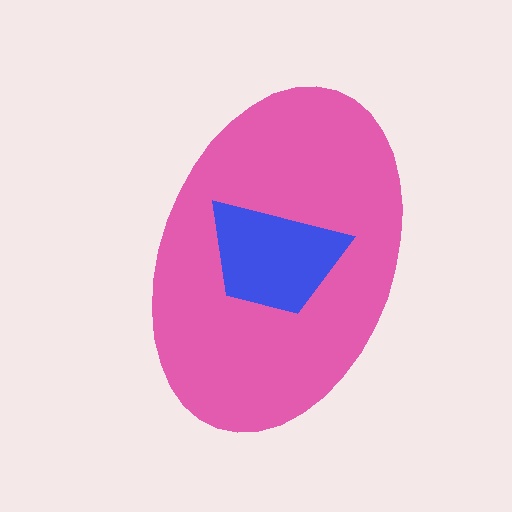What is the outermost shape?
The pink ellipse.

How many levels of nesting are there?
2.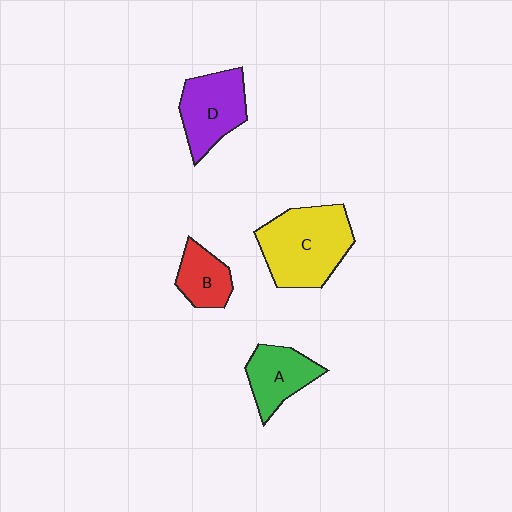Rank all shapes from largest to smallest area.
From largest to smallest: C (yellow), D (purple), A (green), B (red).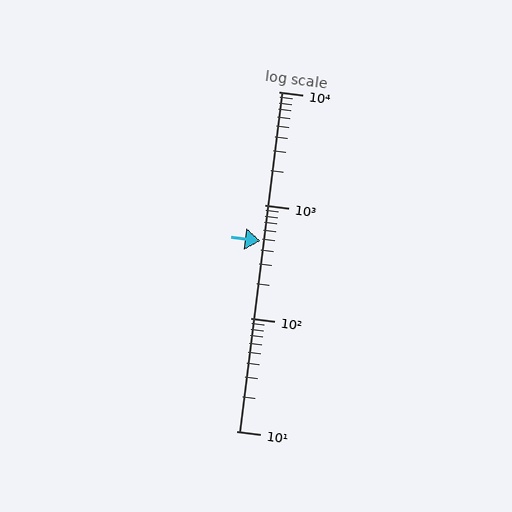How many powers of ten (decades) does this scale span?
The scale spans 3 decades, from 10 to 10000.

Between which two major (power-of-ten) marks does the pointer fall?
The pointer is between 100 and 1000.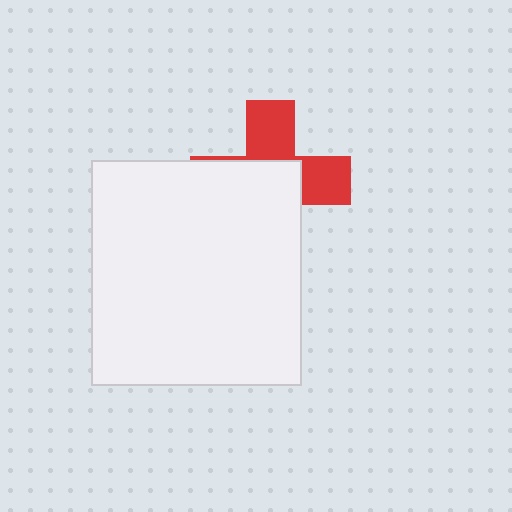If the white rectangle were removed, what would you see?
You would see the complete red cross.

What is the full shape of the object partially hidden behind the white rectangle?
The partially hidden object is a red cross.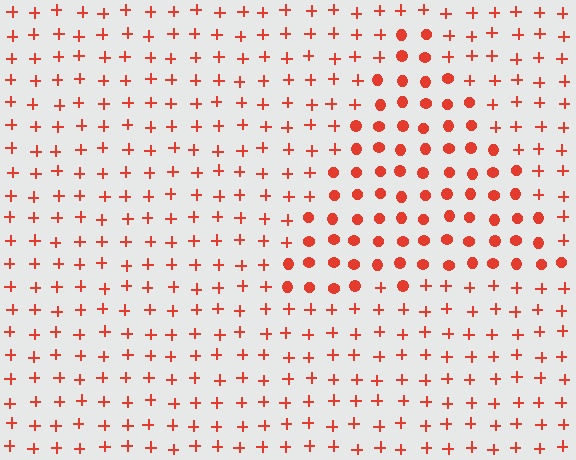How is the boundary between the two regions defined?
The boundary is defined by a change in element shape: circles inside vs. plus signs outside. All elements share the same color and spacing.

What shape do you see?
I see a triangle.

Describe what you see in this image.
The image is filled with small red elements arranged in a uniform grid. A triangle-shaped region contains circles, while the surrounding area contains plus signs. The boundary is defined purely by the change in element shape.